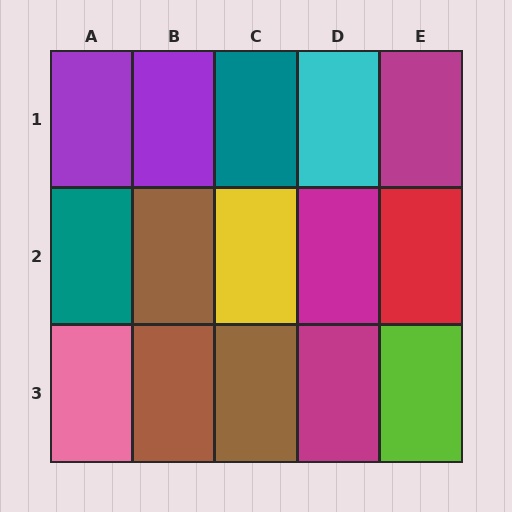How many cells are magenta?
3 cells are magenta.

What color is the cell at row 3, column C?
Brown.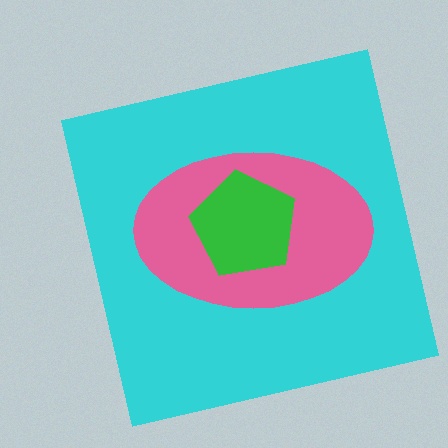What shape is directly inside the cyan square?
The pink ellipse.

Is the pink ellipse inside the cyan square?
Yes.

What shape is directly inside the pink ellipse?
The green pentagon.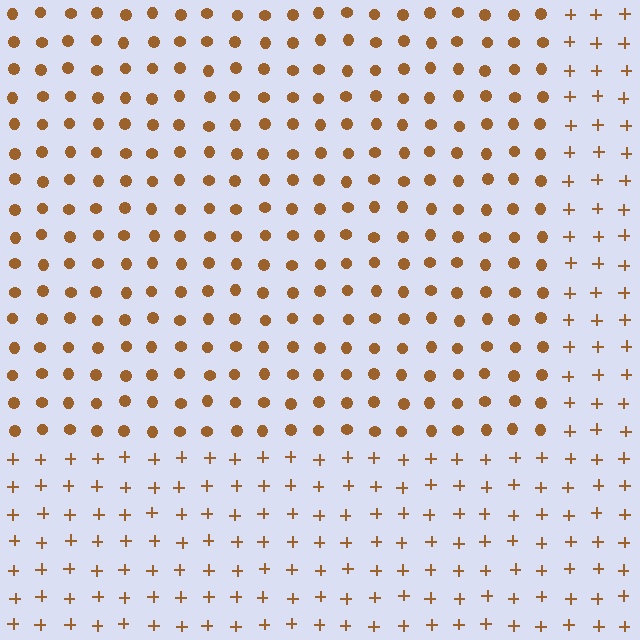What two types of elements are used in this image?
The image uses circles inside the rectangle region and plus signs outside it.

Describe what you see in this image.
The image is filled with small brown elements arranged in a uniform grid. A rectangle-shaped region contains circles, while the surrounding area contains plus signs. The boundary is defined purely by the change in element shape.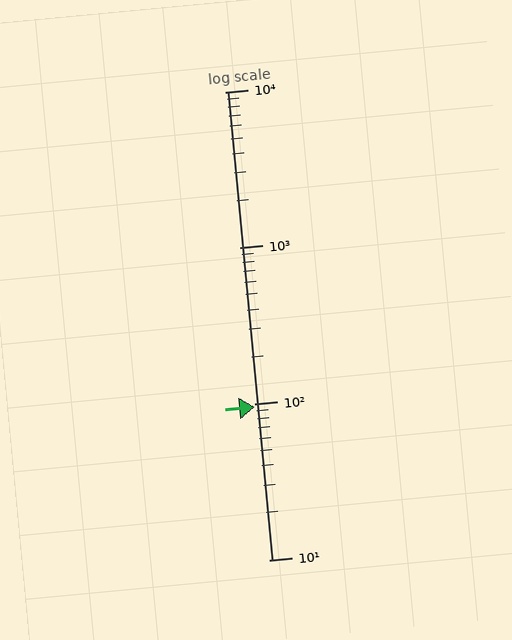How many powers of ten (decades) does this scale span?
The scale spans 3 decades, from 10 to 10000.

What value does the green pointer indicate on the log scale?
The pointer indicates approximately 96.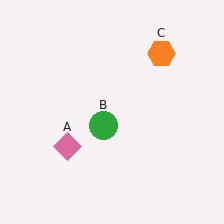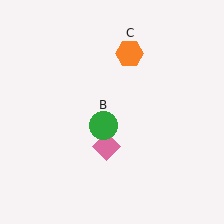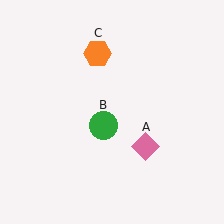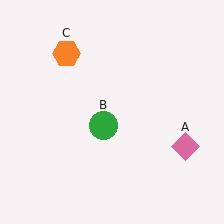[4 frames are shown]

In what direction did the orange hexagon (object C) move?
The orange hexagon (object C) moved left.